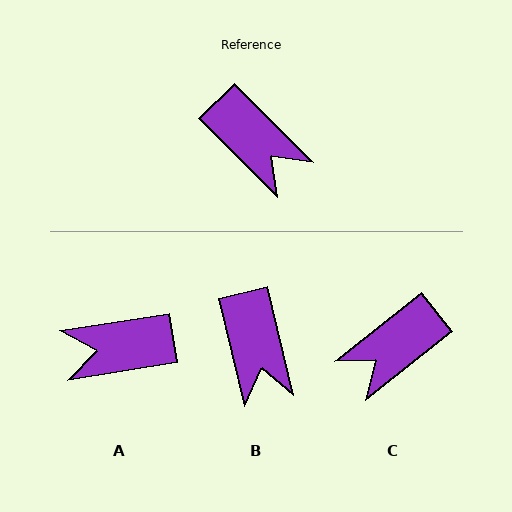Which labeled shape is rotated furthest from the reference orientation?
A, about 126 degrees away.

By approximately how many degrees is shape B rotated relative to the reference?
Approximately 32 degrees clockwise.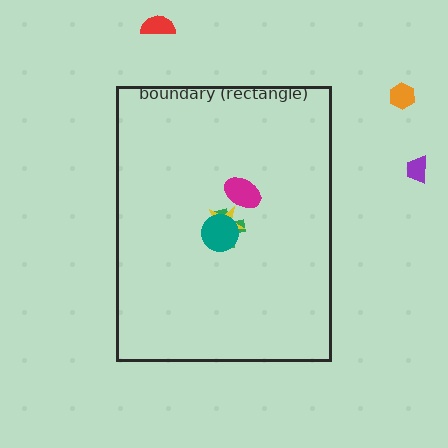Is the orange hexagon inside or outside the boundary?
Outside.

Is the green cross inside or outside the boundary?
Inside.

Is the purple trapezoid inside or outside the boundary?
Outside.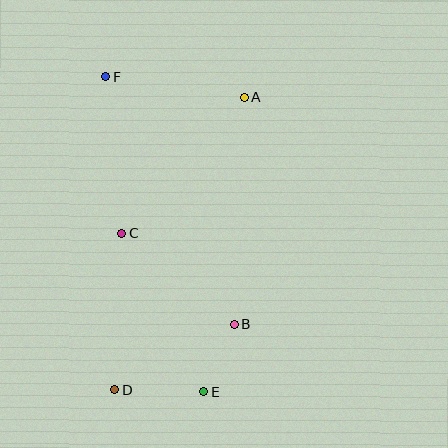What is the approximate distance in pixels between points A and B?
The distance between A and B is approximately 227 pixels.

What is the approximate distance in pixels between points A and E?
The distance between A and E is approximately 297 pixels.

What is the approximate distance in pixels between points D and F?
The distance between D and F is approximately 313 pixels.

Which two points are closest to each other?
Points B and E are closest to each other.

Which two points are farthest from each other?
Points E and F are farthest from each other.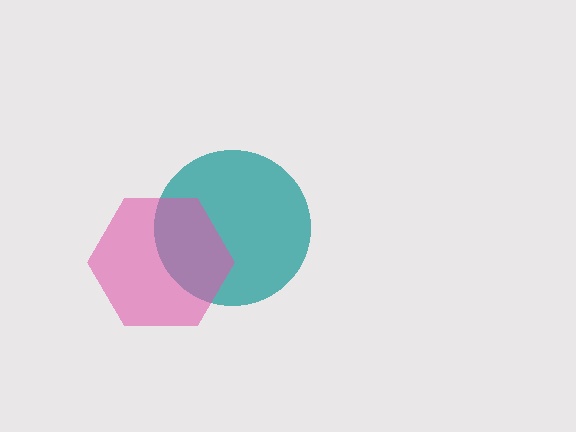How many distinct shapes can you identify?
There are 2 distinct shapes: a teal circle, a pink hexagon.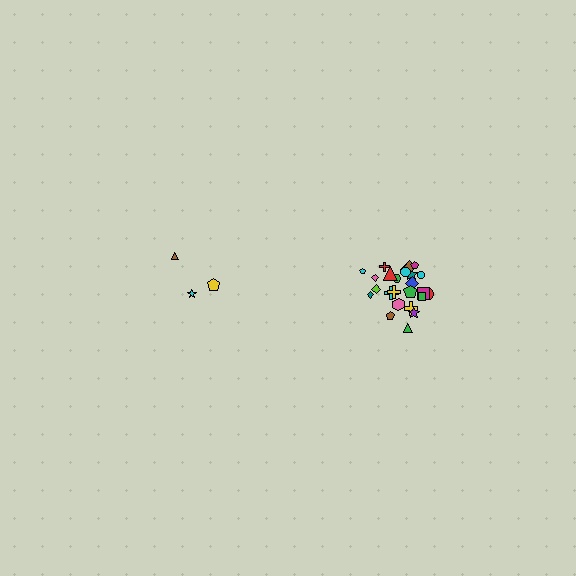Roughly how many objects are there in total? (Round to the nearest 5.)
Roughly 30 objects in total.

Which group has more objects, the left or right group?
The right group.